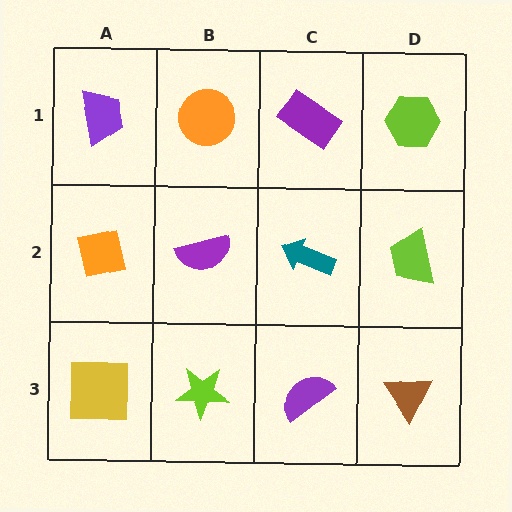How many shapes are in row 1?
4 shapes.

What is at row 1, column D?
A lime hexagon.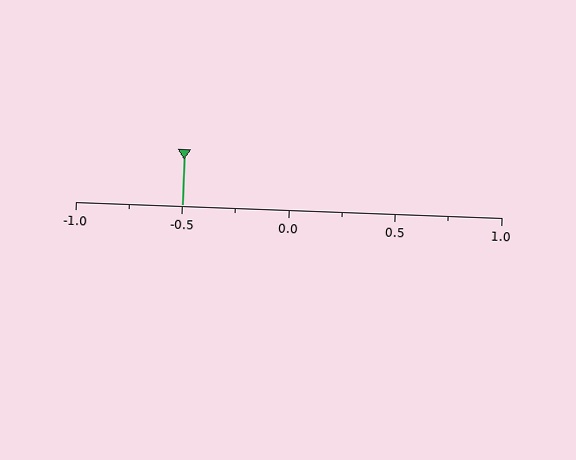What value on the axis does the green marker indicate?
The marker indicates approximately -0.5.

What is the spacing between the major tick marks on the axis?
The major ticks are spaced 0.5 apart.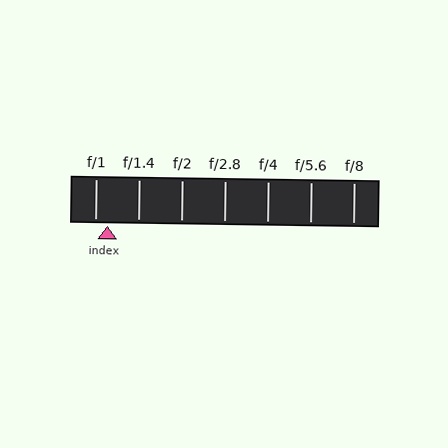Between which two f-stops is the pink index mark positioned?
The index mark is between f/1 and f/1.4.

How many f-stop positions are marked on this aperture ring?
There are 7 f-stop positions marked.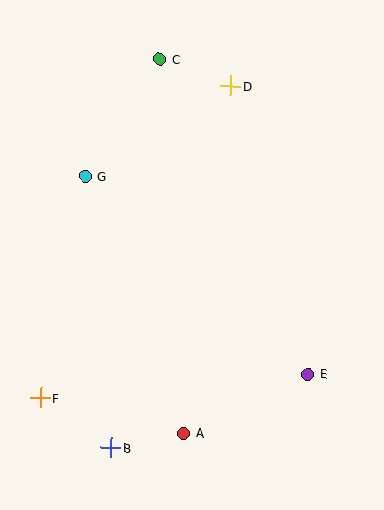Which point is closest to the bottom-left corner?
Point F is closest to the bottom-left corner.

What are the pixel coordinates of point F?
Point F is at (40, 398).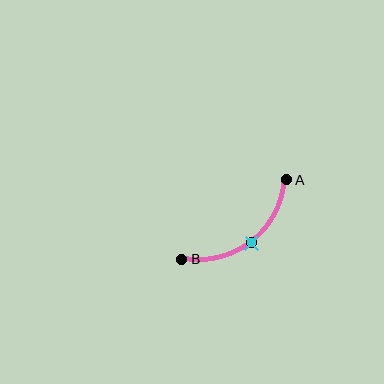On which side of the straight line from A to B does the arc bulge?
The arc bulges below and to the right of the straight line connecting A and B.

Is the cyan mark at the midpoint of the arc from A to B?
Yes. The cyan mark lies on the arc at equal arc-length from both A and B — it is the arc midpoint.